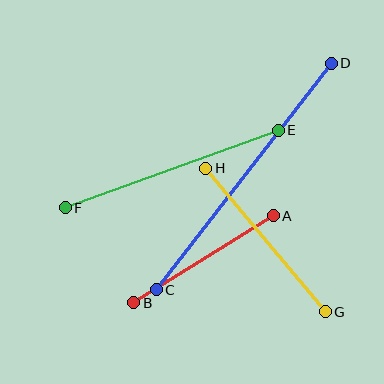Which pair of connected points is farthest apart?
Points C and D are farthest apart.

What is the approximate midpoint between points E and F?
The midpoint is at approximately (172, 169) pixels.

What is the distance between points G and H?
The distance is approximately 187 pixels.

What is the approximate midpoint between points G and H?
The midpoint is at approximately (266, 240) pixels.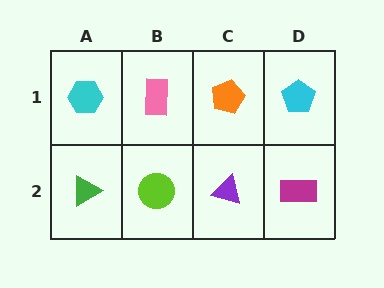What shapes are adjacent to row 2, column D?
A cyan pentagon (row 1, column D), a purple triangle (row 2, column C).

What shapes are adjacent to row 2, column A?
A cyan hexagon (row 1, column A), a lime circle (row 2, column B).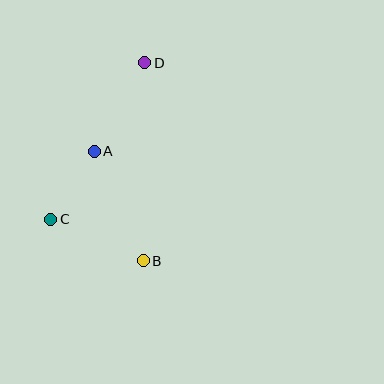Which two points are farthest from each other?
Points B and D are farthest from each other.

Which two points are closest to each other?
Points A and C are closest to each other.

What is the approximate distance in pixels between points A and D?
The distance between A and D is approximately 102 pixels.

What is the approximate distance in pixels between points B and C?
The distance between B and C is approximately 101 pixels.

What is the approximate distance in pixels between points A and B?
The distance between A and B is approximately 120 pixels.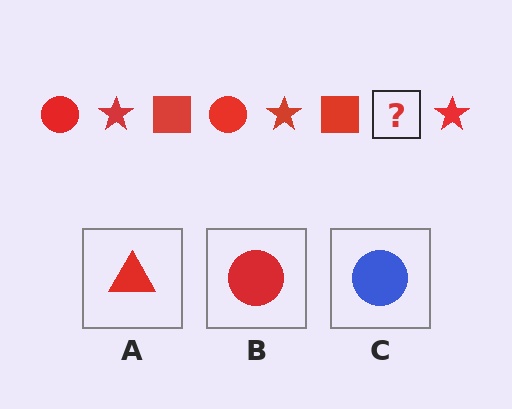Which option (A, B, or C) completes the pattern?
B.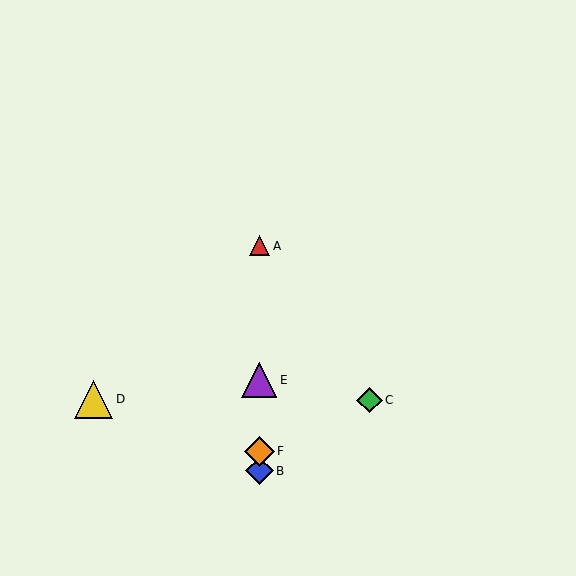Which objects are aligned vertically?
Objects A, B, E, F are aligned vertically.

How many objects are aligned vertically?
4 objects (A, B, E, F) are aligned vertically.